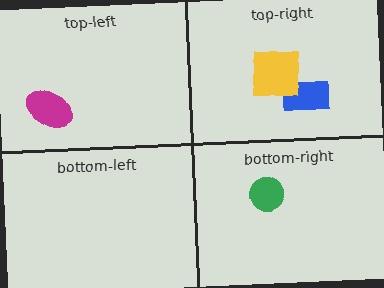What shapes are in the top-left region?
The magenta ellipse.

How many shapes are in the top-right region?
2.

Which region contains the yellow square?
The top-right region.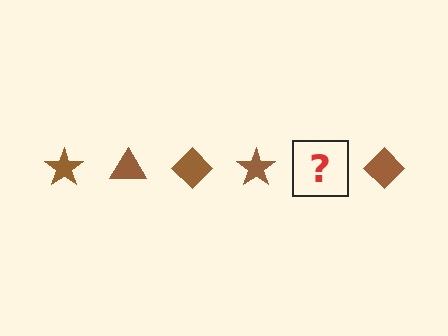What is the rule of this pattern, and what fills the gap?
The rule is that the pattern cycles through star, triangle, diamond shapes in brown. The gap should be filled with a brown triangle.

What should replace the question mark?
The question mark should be replaced with a brown triangle.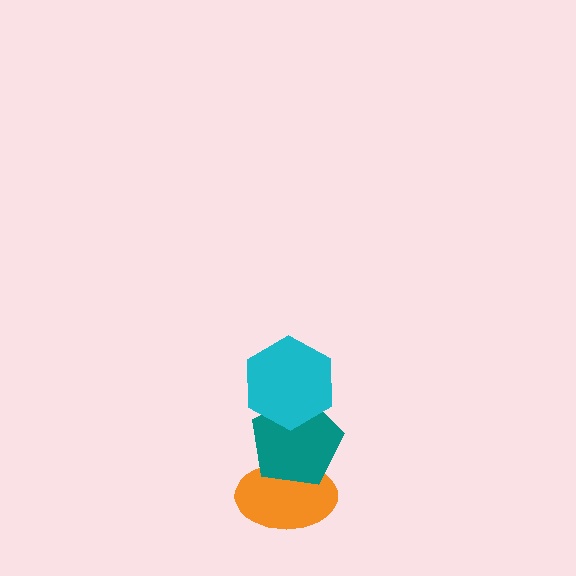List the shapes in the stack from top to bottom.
From top to bottom: the cyan hexagon, the teal pentagon, the orange ellipse.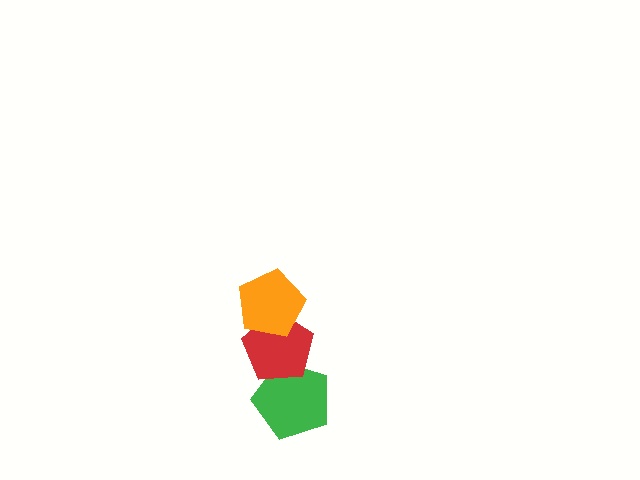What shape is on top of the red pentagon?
The orange pentagon is on top of the red pentagon.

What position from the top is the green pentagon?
The green pentagon is 3rd from the top.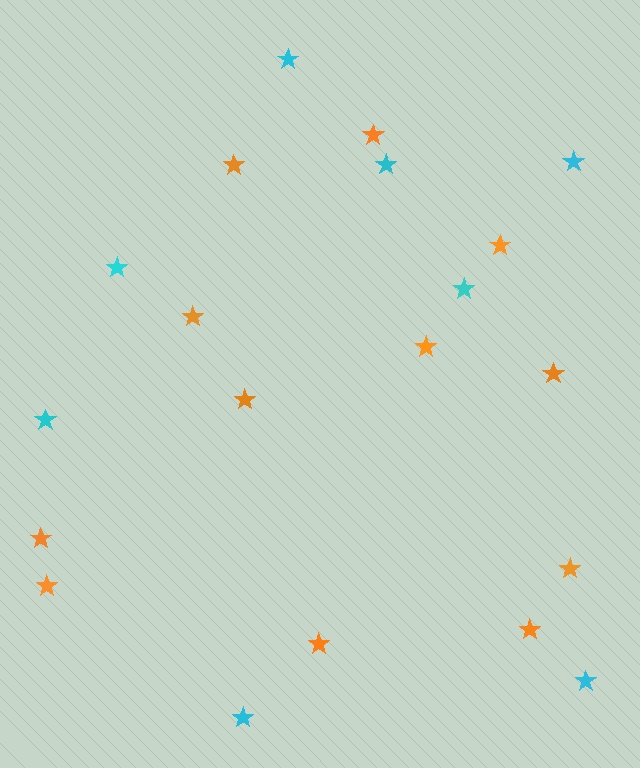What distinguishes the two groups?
There are 2 groups: one group of orange stars (12) and one group of cyan stars (8).